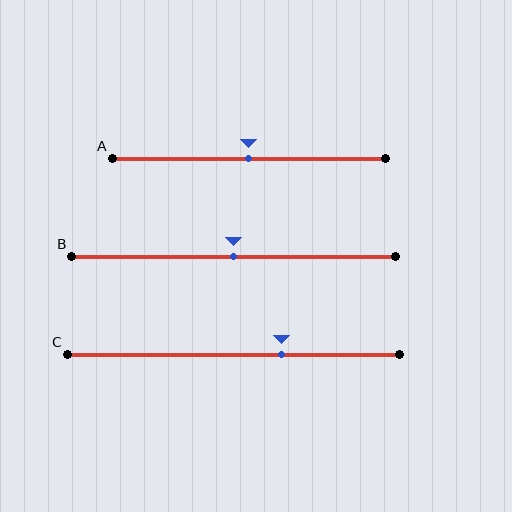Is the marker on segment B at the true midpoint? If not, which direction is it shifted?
Yes, the marker on segment B is at the true midpoint.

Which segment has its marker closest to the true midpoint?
Segment A has its marker closest to the true midpoint.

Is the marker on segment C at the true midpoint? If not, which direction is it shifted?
No, the marker on segment C is shifted to the right by about 14% of the segment length.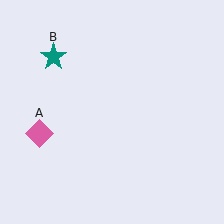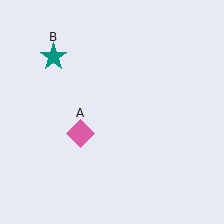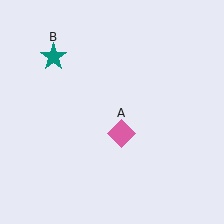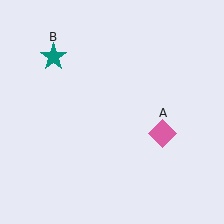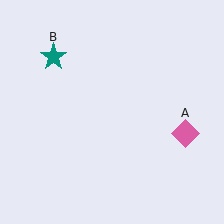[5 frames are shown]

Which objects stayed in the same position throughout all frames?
Teal star (object B) remained stationary.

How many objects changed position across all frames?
1 object changed position: pink diamond (object A).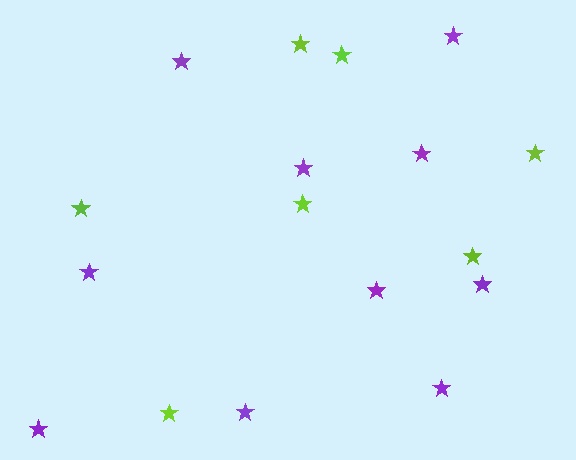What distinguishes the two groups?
There are 2 groups: one group of lime stars (7) and one group of purple stars (10).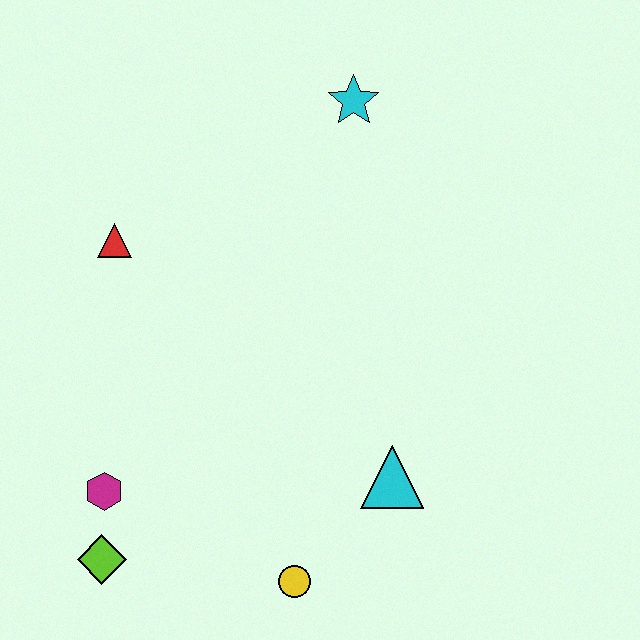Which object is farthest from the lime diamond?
The cyan star is farthest from the lime diamond.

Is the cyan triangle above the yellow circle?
Yes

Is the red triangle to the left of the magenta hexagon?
No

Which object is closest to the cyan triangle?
The yellow circle is closest to the cyan triangle.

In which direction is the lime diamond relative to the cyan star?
The lime diamond is below the cyan star.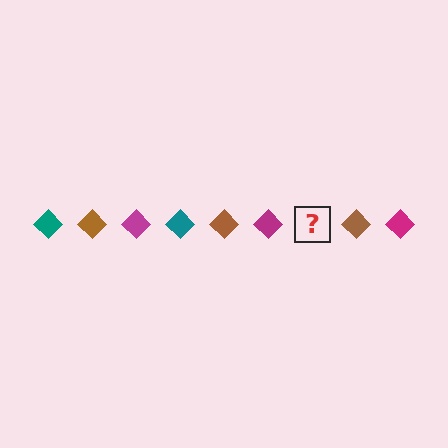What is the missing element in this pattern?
The missing element is a teal diamond.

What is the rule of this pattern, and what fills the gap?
The rule is that the pattern cycles through teal, brown, magenta diamonds. The gap should be filled with a teal diamond.